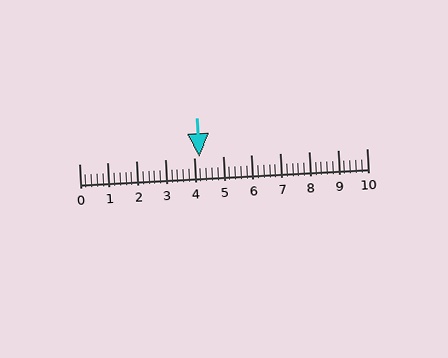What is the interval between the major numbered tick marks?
The major tick marks are spaced 1 units apart.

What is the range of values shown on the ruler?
The ruler shows values from 0 to 10.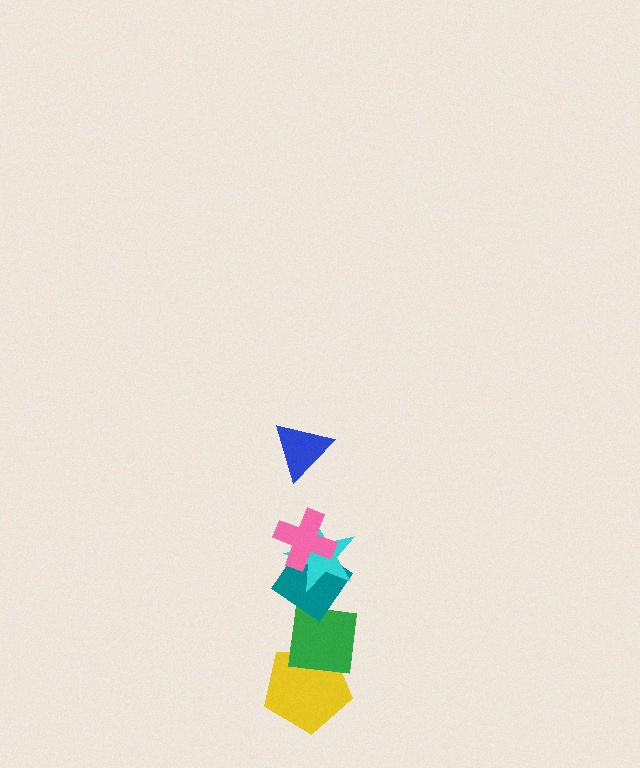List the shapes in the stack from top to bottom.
From top to bottom: the blue triangle, the pink cross, the cyan star, the teal diamond, the green square, the yellow pentagon.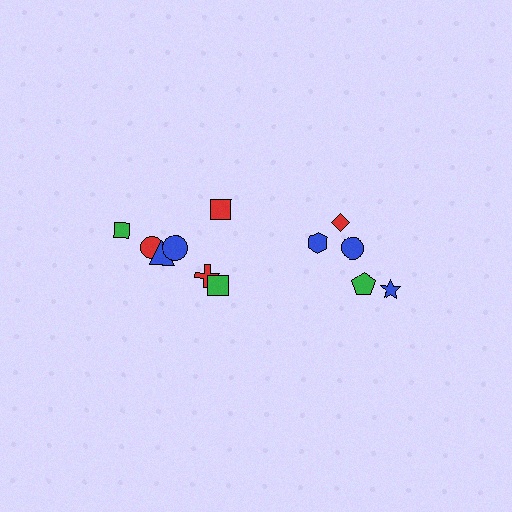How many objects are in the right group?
There are 5 objects.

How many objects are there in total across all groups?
There are 12 objects.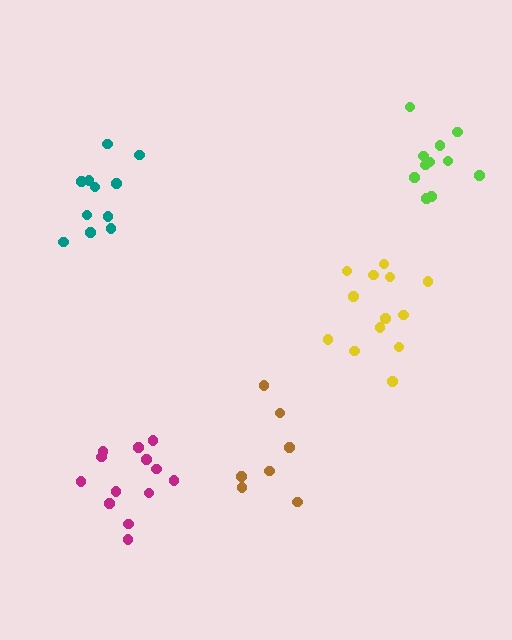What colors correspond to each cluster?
The clusters are colored: brown, yellow, magenta, teal, lime.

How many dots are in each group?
Group 1: 7 dots, Group 2: 13 dots, Group 3: 13 dots, Group 4: 11 dots, Group 5: 11 dots (55 total).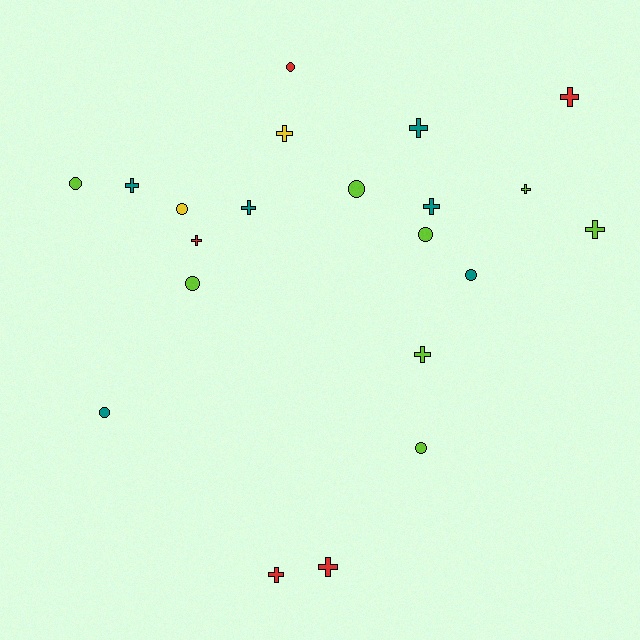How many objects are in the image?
There are 21 objects.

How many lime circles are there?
There are 5 lime circles.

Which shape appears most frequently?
Cross, with 12 objects.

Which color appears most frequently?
Lime, with 8 objects.